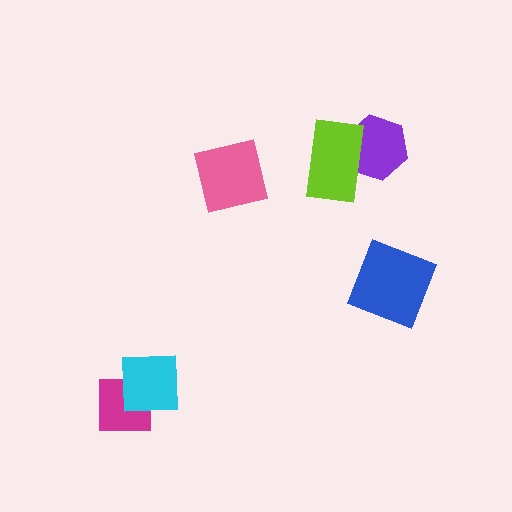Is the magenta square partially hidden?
Yes, it is partially covered by another shape.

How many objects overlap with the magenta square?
1 object overlaps with the magenta square.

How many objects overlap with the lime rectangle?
1 object overlaps with the lime rectangle.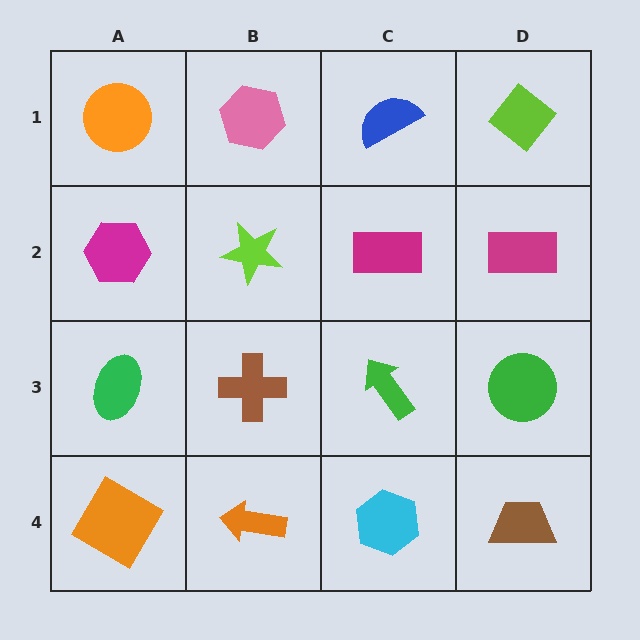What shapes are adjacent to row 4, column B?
A brown cross (row 3, column B), an orange diamond (row 4, column A), a cyan hexagon (row 4, column C).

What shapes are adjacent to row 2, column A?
An orange circle (row 1, column A), a green ellipse (row 3, column A), a lime star (row 2, column B).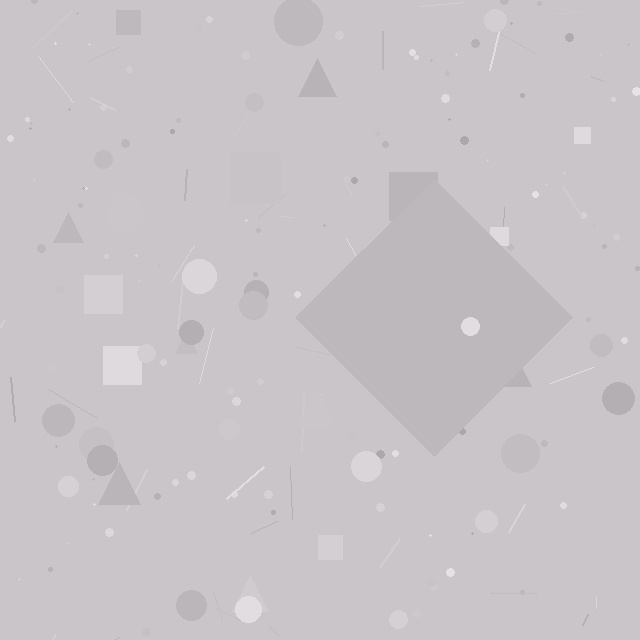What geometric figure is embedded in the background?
A diamond is embedded in the background.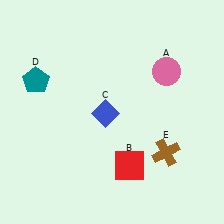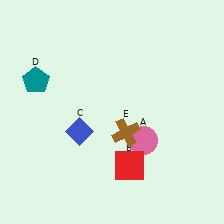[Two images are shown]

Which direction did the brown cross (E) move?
The brown cross (E) moved left.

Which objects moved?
The objects that moved are: the pink circle (A), the blue diamond (C), the brown cross (E).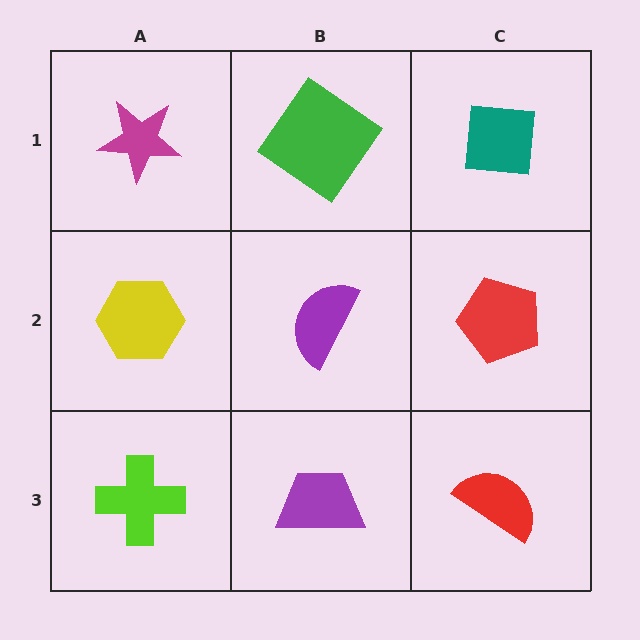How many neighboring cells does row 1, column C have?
2.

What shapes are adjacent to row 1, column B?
A purple semicircle (row 2, column B), a magenta star (row 1, column A), a teal square (row 1, column C).